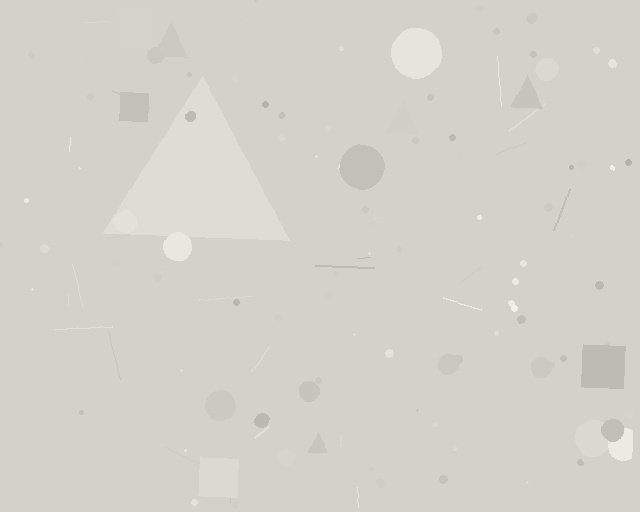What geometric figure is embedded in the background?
A triangle is embedded in the background.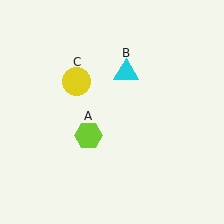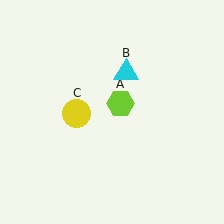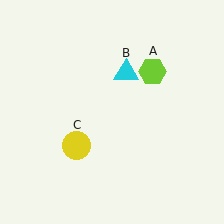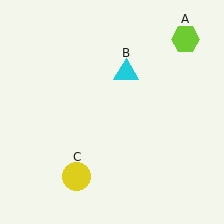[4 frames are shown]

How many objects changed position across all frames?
2 objects changed position: lime hexagon (object A), yellow circle (object C).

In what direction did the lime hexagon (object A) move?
The lime hexagon (object A) moved up and to the right.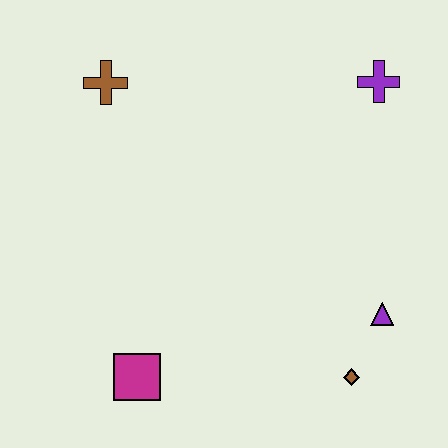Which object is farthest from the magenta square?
The purple cross is farthest from the magenta square.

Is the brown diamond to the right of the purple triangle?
No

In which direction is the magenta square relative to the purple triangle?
The magenta square is to the left of the purple triangle.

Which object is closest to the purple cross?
The purple triangle is closest to the purple cross.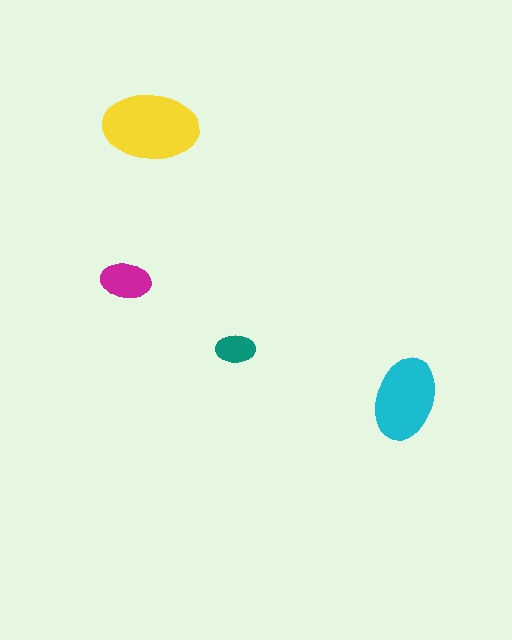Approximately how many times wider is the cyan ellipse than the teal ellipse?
About 2 times wider.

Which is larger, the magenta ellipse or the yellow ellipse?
The yellow one.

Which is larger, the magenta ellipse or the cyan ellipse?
The cyan one.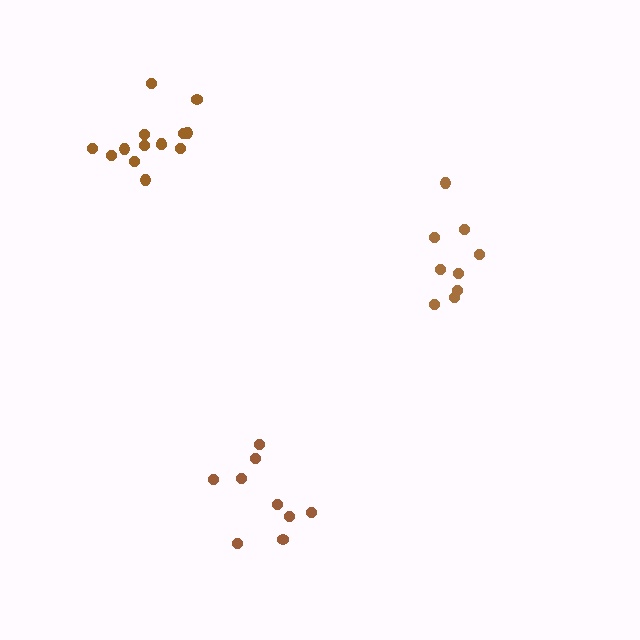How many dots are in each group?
Group 1: 9 dots, Group 2: 9 dots, Group 3: 14 dots (32 total).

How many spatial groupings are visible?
There are 3 spatial groupings.